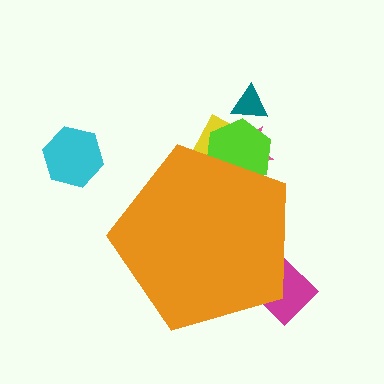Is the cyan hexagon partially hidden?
No, the cyan hexagon is fully visible.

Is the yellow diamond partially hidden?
Yes, the yellow diamond is partially hidden behind the orange pentagon.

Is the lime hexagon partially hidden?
Yes, the lime hexagon is partially hidden behind the orange pentagon.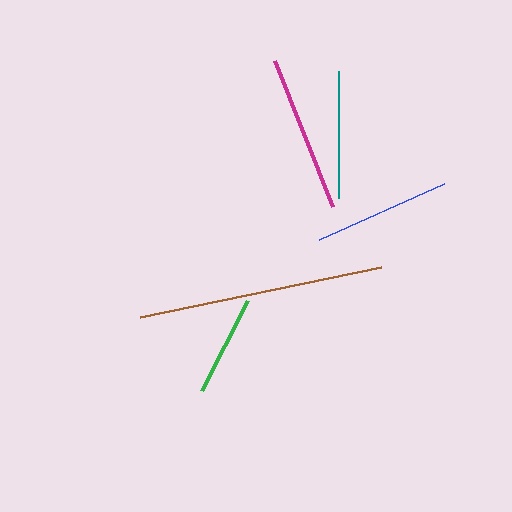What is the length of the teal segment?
The teal segment is approximately 127 pixels long.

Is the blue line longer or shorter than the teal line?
The blue line is longer than the teal line.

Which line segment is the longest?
The brown line is the longest at approximately 247 pixels.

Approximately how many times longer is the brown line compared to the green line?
The brown line is approximately 2.4 times the length of the green line.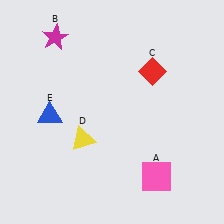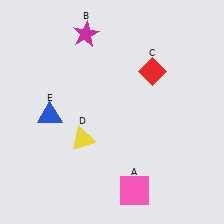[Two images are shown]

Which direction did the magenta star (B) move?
The magenta star (B) moved right.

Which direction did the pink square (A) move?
The pink square (A) moved left.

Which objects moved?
The objects that moved are: the pink square (A), the magenta star (B).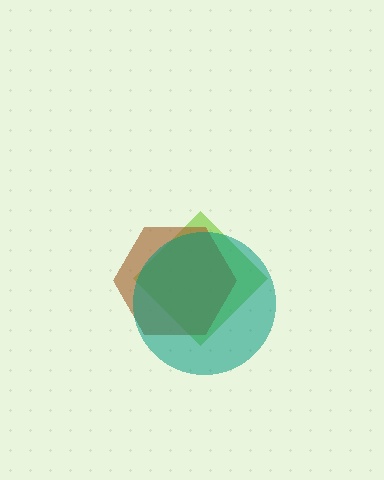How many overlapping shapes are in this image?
There are 3 overlapping shapes in the image.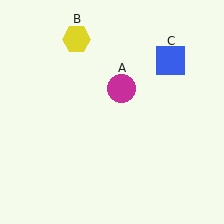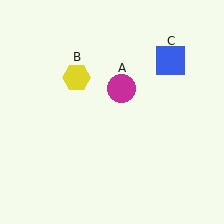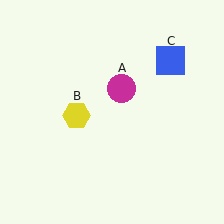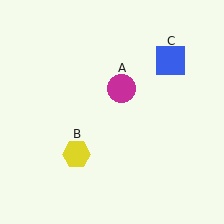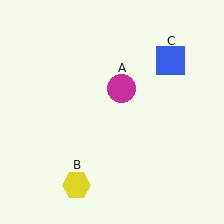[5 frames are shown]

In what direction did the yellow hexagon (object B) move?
The yellow hexagon (object B) moved down.